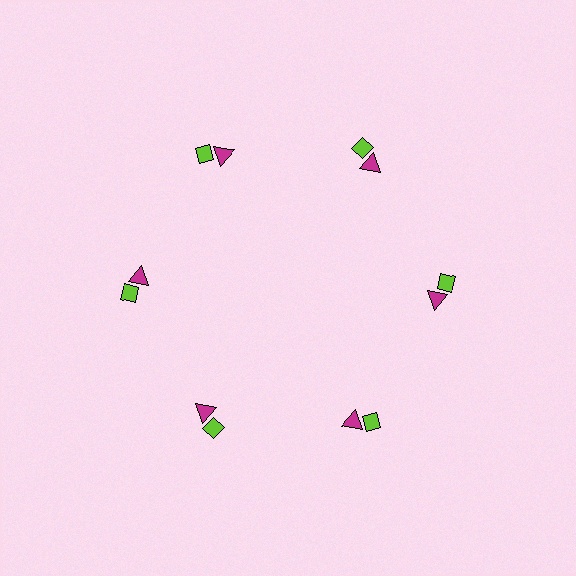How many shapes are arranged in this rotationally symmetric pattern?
There are 12 shapes, arranged in 6 groups of 2.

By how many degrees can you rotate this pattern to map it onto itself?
The pattern maps onto itself every 60 degrees of rotation.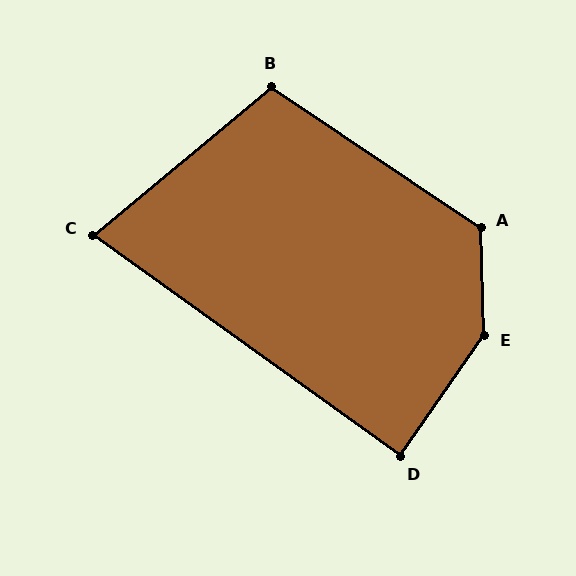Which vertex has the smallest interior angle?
C, at approximately 75 degrees.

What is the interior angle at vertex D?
Approximately 89 degrees (approximately right).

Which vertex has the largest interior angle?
E, at approximately 143 degrees.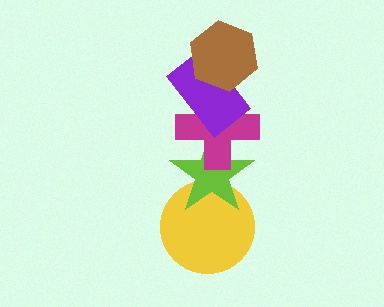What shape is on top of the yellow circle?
The lime star is on top of the yellow circle.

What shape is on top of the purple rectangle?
The brown hexagon is on top of the purple rectangle.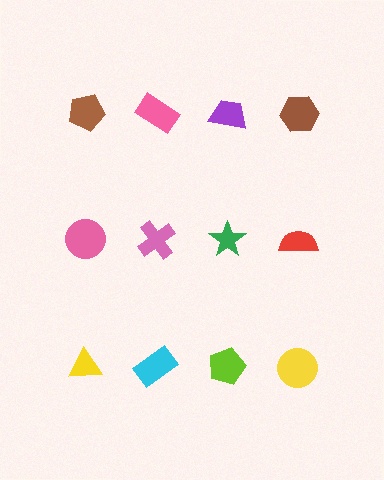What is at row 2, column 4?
A red semicircle.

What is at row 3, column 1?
A yellow triangle.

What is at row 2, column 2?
A pink cross.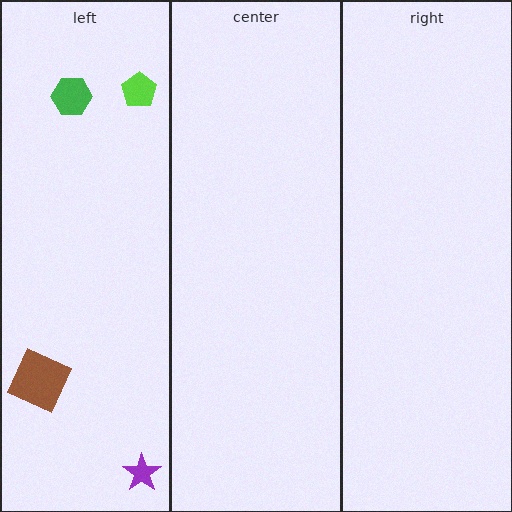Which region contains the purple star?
The left region.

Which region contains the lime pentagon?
The left region.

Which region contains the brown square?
The left region.